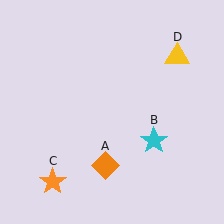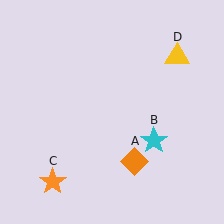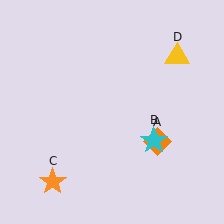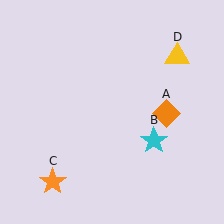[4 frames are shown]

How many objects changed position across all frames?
1 object changed position: orange diamond (object A).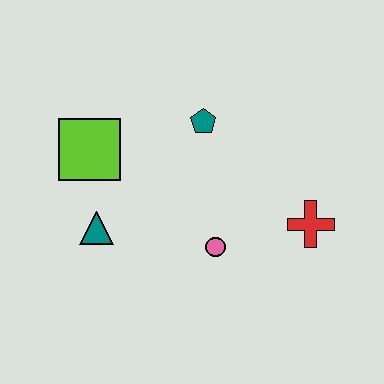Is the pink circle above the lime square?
No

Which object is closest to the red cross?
The pink circle is closest to the red cross.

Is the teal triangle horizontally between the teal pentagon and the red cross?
No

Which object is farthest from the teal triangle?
The red cross is farthest from the teal triangle.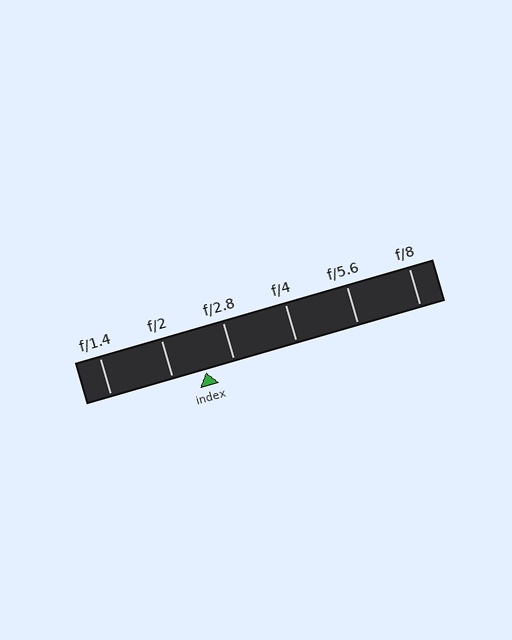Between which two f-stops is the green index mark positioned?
The index mark is between f/2 and f/2.8.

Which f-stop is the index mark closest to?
The index mark is closest to f/2.8.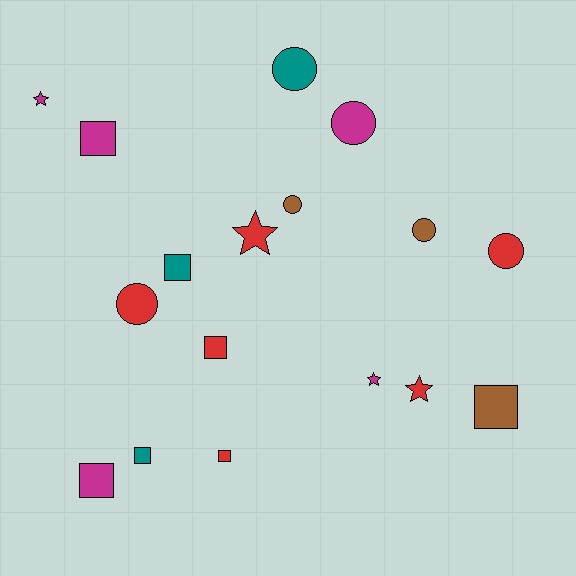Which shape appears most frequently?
Square, with 7 objects.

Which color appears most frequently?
Red, with 6 objects.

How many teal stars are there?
There are no teal stars.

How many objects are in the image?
There are 17 objects.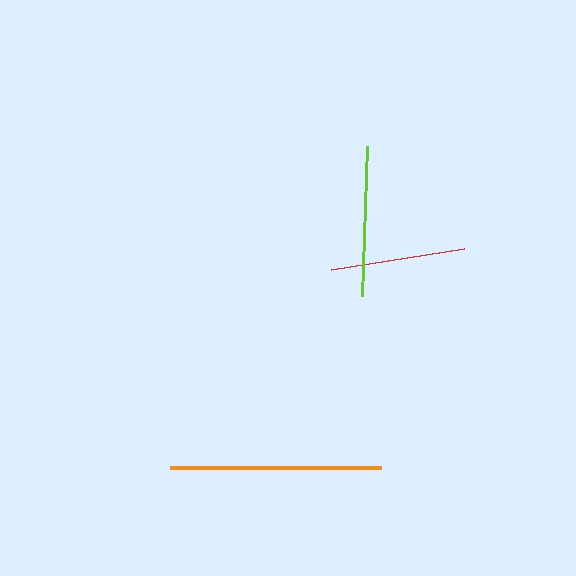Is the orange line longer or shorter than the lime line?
The orange line is longer than the lime line.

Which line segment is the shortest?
The red line is the shortest at approximately 134 pixels.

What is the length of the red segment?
The red segment is approximately 134 pixels long.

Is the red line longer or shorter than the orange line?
The orange line is longer than the red line.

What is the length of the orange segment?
The orange segment is approximately 211 pixels long.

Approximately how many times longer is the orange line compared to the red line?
The orange line is approximately 1.6 times the length of the red line.